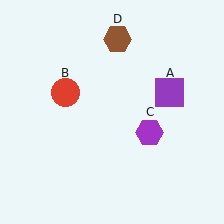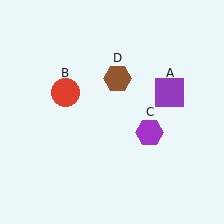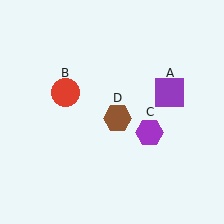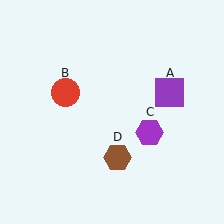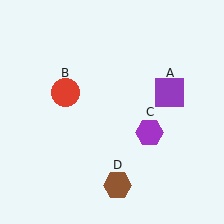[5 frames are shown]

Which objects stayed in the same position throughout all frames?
Purple square (object A) and red circle (object B) and purple hexagon (object C) remained stationary.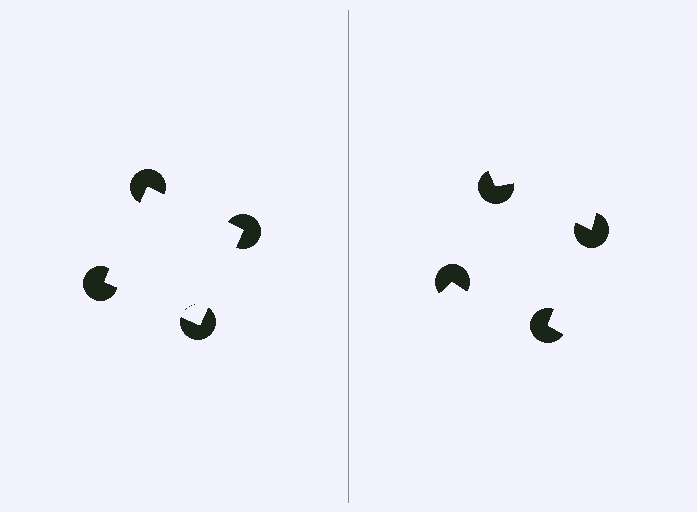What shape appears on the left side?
An illusory square.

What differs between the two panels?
The pac-man discs are positioned identically on both sides; only the wedge orientations differ. On the left they align to a square; on the right they are misaligned.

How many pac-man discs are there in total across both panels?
8 — 4 on each side.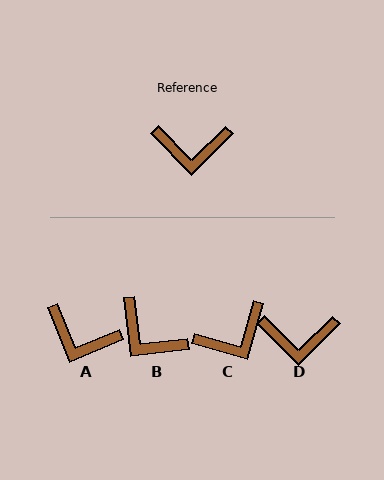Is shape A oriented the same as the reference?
No, it is off by about 22 degrees.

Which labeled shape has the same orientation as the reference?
D.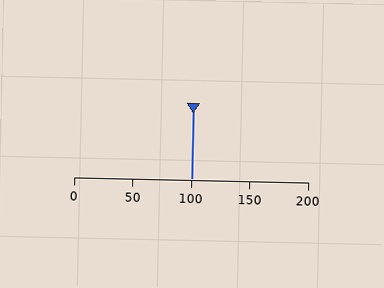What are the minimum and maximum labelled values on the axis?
The axis runs from 0 to 200.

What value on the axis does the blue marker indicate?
The marker indicates approximately 100.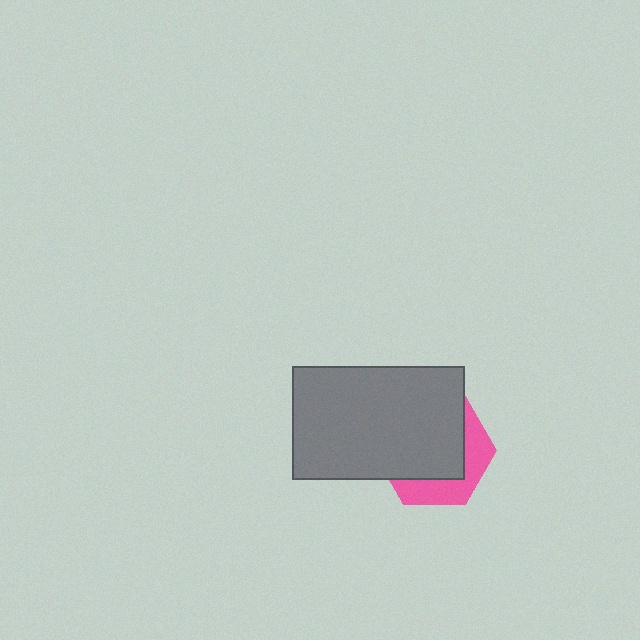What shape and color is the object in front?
The object in front is a gray rectangle.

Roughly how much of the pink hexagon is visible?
A small part of it is visible (roughly 34%).